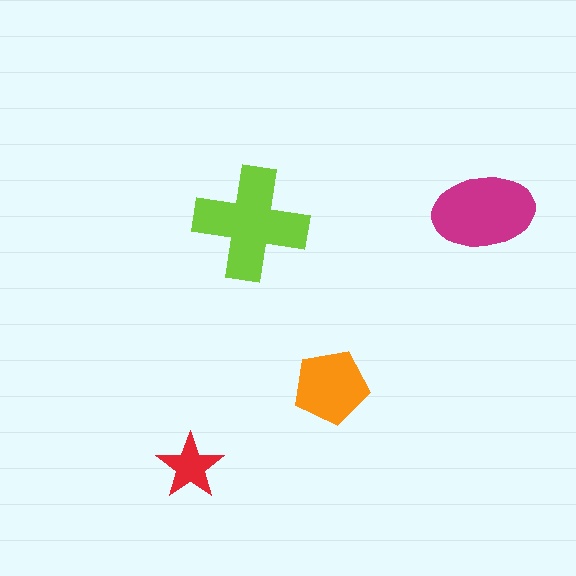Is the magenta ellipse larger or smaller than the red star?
Larger.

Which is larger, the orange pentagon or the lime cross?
The lime cross.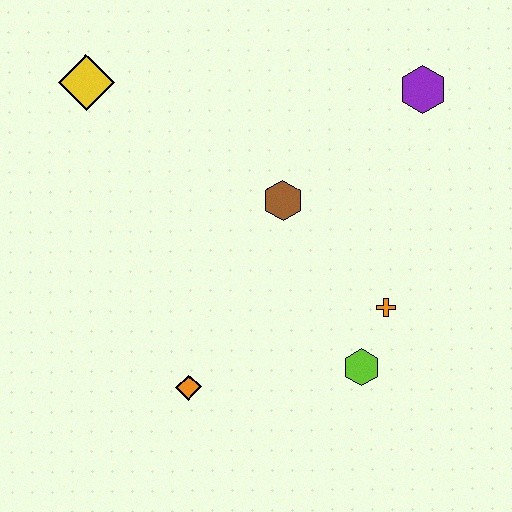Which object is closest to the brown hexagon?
The orange cross is closest to the brown hexagon.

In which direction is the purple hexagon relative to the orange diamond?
The purple hexagon is above the orange diamond.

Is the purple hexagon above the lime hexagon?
Yes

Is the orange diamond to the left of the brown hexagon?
Yes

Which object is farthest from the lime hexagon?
The yellow diamond is farthest from the lime hexagon.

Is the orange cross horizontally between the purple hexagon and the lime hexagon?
Yes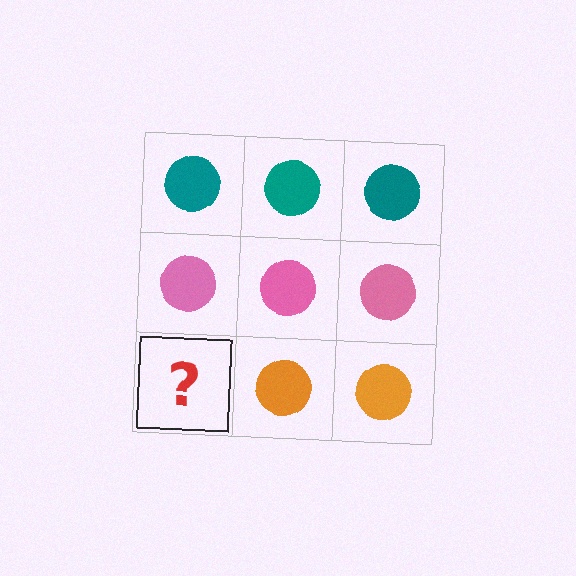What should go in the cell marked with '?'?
The missing cell should contain an orange circle.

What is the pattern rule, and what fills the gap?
The rule is that each row has a consistent color. The gap should be filled with an orange circle.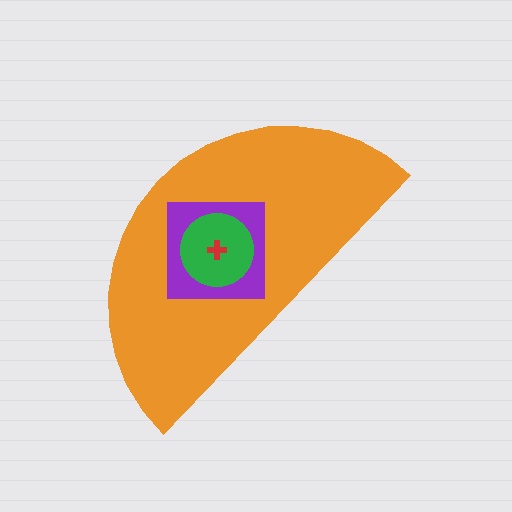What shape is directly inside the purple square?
The green circle.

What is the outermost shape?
The orange semicircle.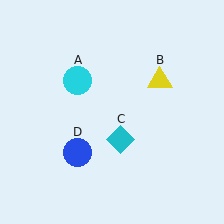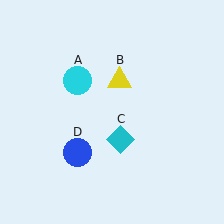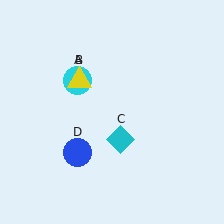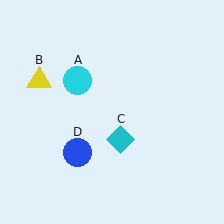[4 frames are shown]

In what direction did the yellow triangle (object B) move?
The yellow triangle (object B) moved left.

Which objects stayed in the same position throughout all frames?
Cyan circle (object A) and cyan diamond (object C) and blue circle (object D) remained stationary.